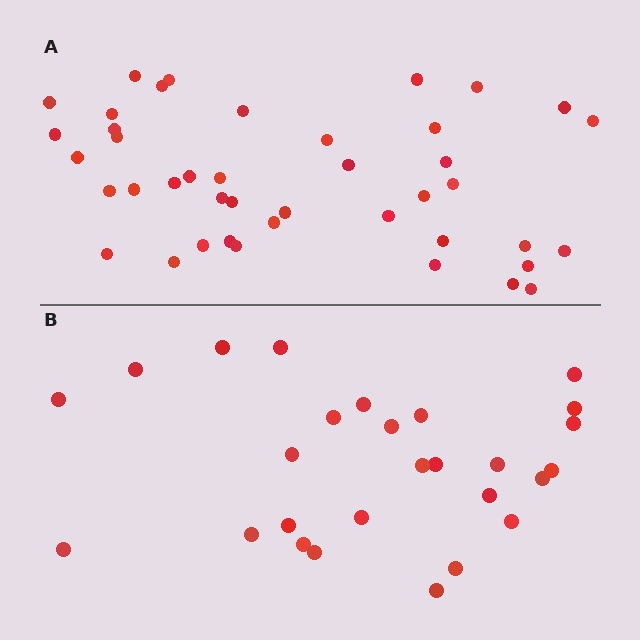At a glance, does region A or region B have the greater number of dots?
Region A (the top region) has more dots.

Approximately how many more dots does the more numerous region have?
Region A has approximately 15 more dots than region B.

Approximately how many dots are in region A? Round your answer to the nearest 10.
About 40 dots. (The exact count is 42, which rounds to 40.)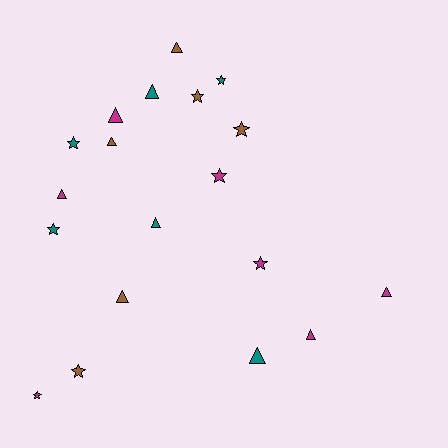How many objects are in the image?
There are 19 objects.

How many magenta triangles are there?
There are 4 magenta triangles.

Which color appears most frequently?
Magenta, with 7 objects.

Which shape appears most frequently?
Triangle, with 10 objects.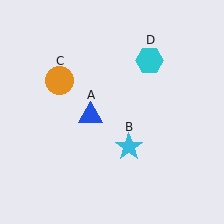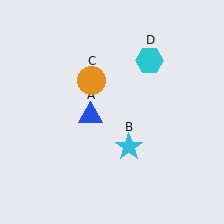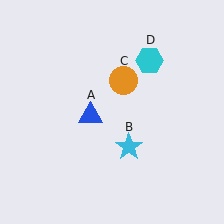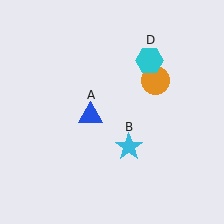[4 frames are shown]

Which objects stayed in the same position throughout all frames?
Blue triangle (object A) and cyan star (object B) and cyan hexagon (object D) remained stationary.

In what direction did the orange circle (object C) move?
The orange circle (object C) moved right.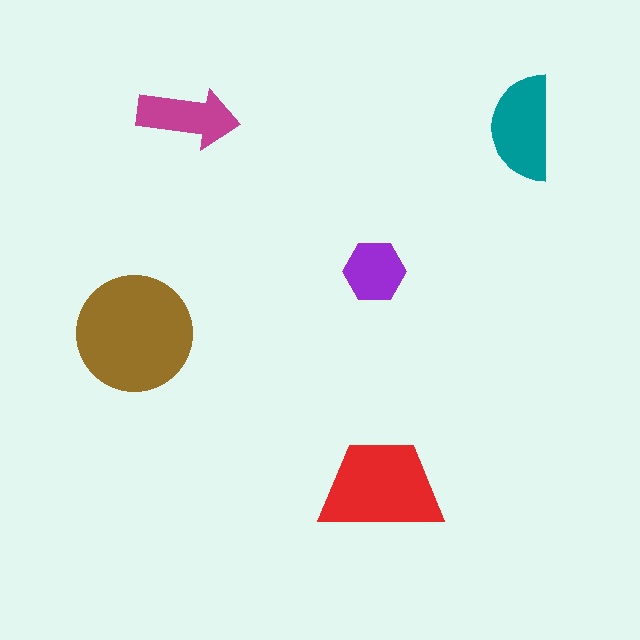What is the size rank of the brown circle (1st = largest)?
1st.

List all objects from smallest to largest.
The purple hexagon, the magenta arrow, the teal semicircle, the red trapezoid, the brown circle.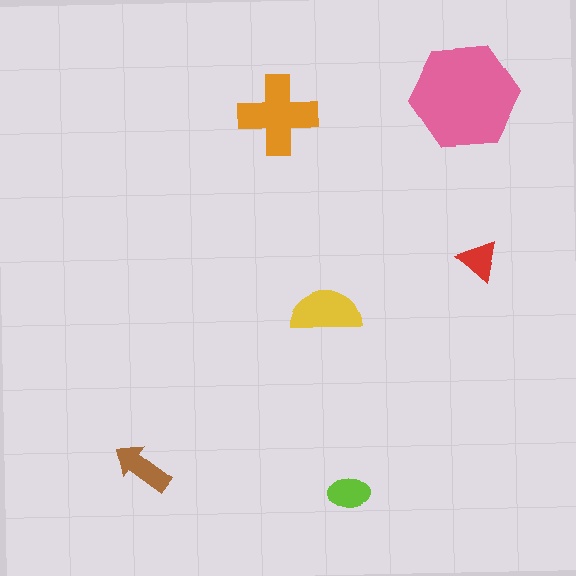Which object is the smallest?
The red triangle.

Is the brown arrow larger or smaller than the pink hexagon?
Smaller.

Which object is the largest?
The pink hexagon.